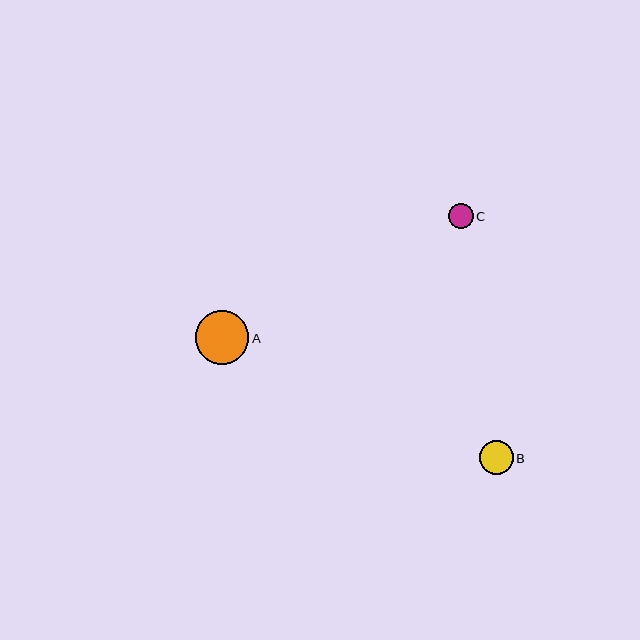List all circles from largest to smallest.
From largest to smallest: A, B, C.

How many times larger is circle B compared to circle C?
Circle B is approximately 1.4 times the size of circle C.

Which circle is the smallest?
Circle C is the smallest with a size of approximately 25 pixels.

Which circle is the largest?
Circle A is the largest with a size of approximately 54 pixels.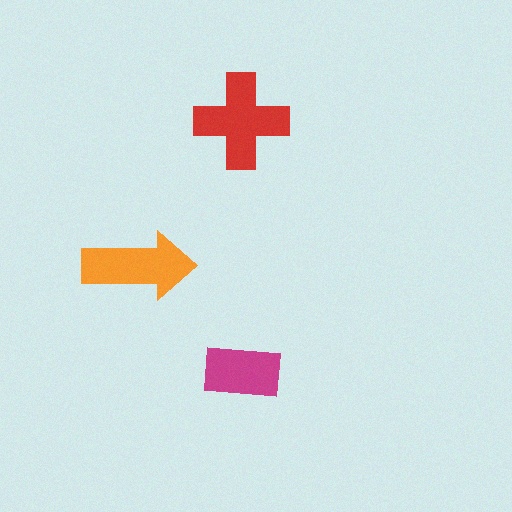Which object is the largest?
The red cross.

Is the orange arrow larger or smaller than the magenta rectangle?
Larger.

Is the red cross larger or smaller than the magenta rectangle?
Larger.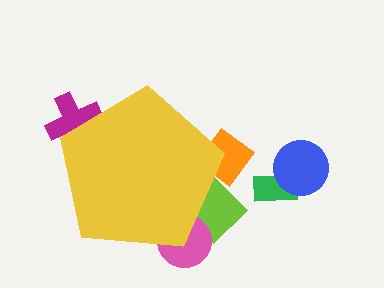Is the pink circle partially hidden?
Yes, the pink circle is partially hidden behind the yellow pentagon.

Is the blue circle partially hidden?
No, the blue circle is fully visible.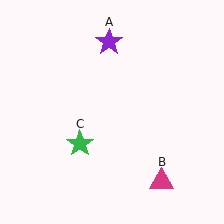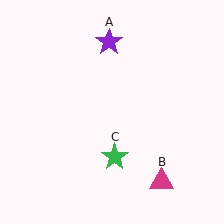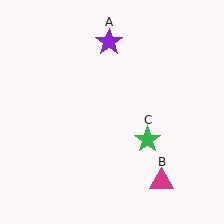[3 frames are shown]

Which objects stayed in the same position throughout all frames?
Purple star (object A) and magenta triangle (object B) remained stationary.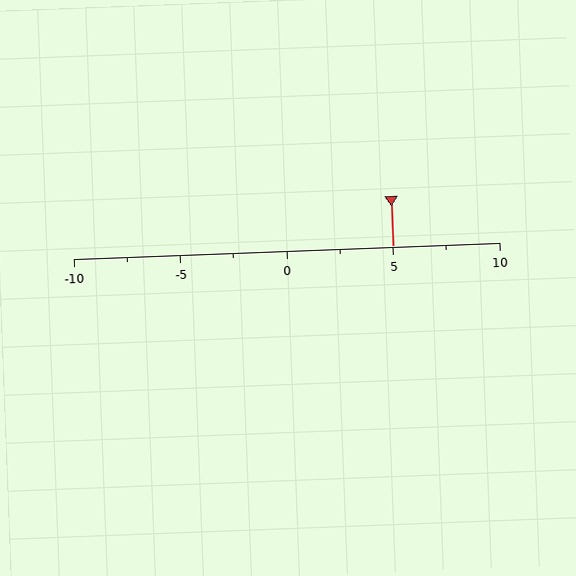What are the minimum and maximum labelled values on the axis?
The axis runs from -10 to 10.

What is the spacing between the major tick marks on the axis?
The major ticks are spaced 5 apart.